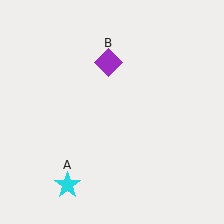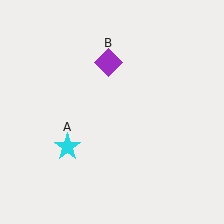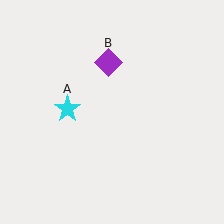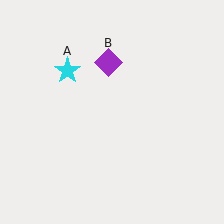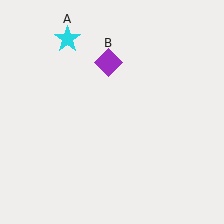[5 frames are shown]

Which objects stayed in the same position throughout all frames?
Purple diamond (object B) remained stationary.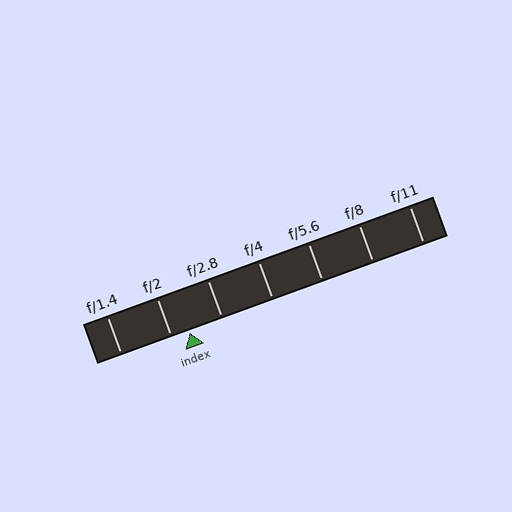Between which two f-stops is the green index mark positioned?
The index mark is between f/2 and f/2.8.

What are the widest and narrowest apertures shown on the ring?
The widest aperture shown is f/1.4 and the narrowest is f/11.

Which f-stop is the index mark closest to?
The index mark is closest to f/2.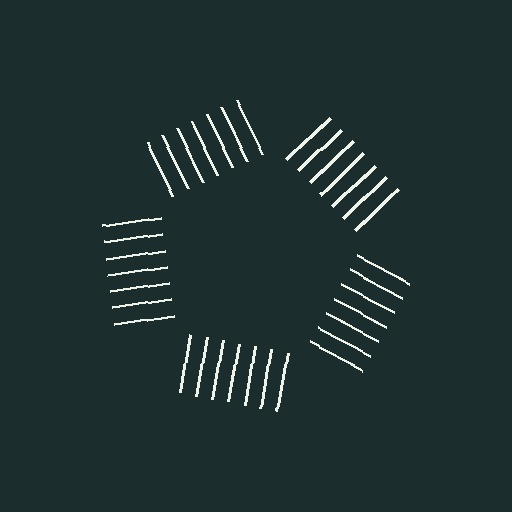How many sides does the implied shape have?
5 sides — the line-ends trace a pentagon.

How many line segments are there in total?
35 — 7 along each of the 5 edges.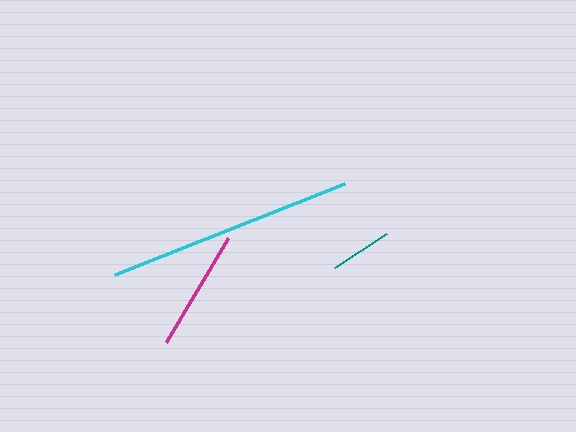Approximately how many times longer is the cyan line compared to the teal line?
The cyan line is approximately 4.0 times the length of the teal line.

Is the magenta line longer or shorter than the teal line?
The magenta line is longer than the teal line.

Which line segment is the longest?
The cyan line is the longest at approximately 248 pixels.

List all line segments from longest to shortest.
From longest to shortest: cyan, magenta, teal.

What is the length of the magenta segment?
The magenta segment is approximately 120 pixels long.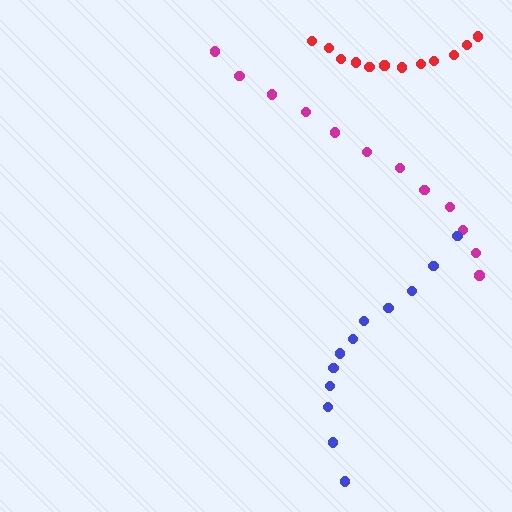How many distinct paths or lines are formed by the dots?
There are 3 distinct paths.